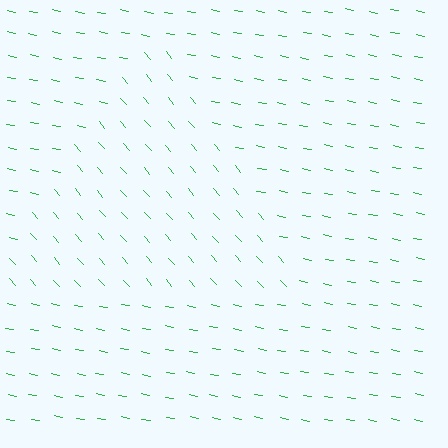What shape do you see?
I see a triangle.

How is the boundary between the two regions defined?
The boundary is defined purely by a change in line orientation (approximately 39 degrees difference). All lines are the same color and thickness.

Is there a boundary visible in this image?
Yes, there is a texture boundary formed by a change in line orientation.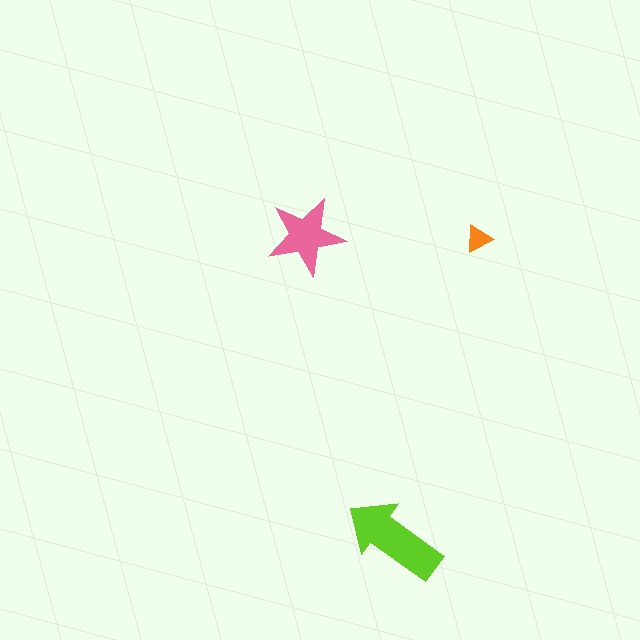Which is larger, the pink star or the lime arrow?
The lime arrow.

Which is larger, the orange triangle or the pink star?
The pink star.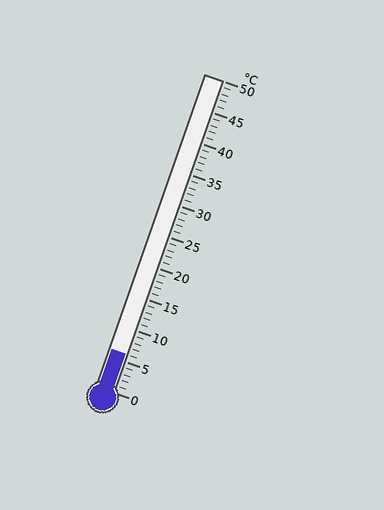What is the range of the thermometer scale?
The thermometer scale ranges from 0°C to 50°C.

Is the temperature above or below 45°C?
The temperature is below 45°C.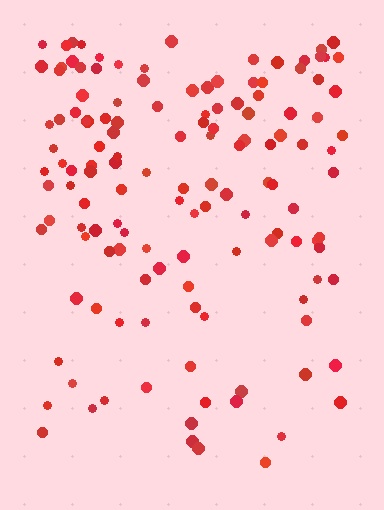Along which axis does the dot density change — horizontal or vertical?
Vertical.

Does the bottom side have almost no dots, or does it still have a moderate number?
Still a moderate number, just noticeably fewer than the top.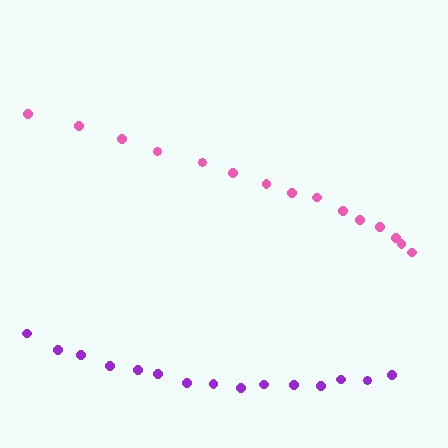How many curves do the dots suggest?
There are 2 distinct paths.